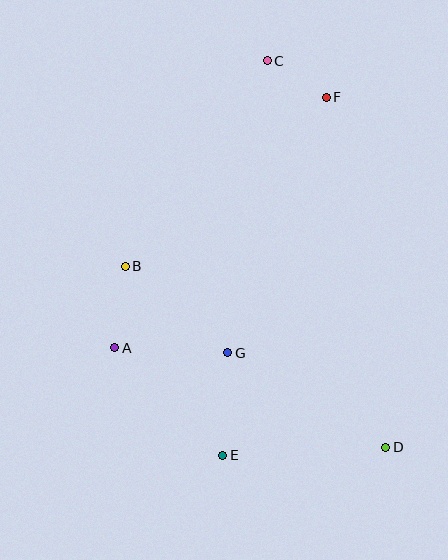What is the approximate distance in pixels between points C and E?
The distance between C and E is approximately 397 pixels.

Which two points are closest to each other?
Points C and F are closest to each other.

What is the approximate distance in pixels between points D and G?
The distance between D and G is approximately 184 pixels.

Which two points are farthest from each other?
Points C and D are farthest from each other.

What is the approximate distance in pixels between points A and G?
The distance between A and G is approximately 113 pixels.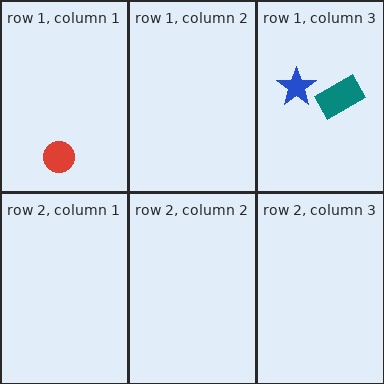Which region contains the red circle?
The row 1, column 1 region.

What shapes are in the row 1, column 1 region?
The red circle.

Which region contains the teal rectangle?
The row 1, column 3 region.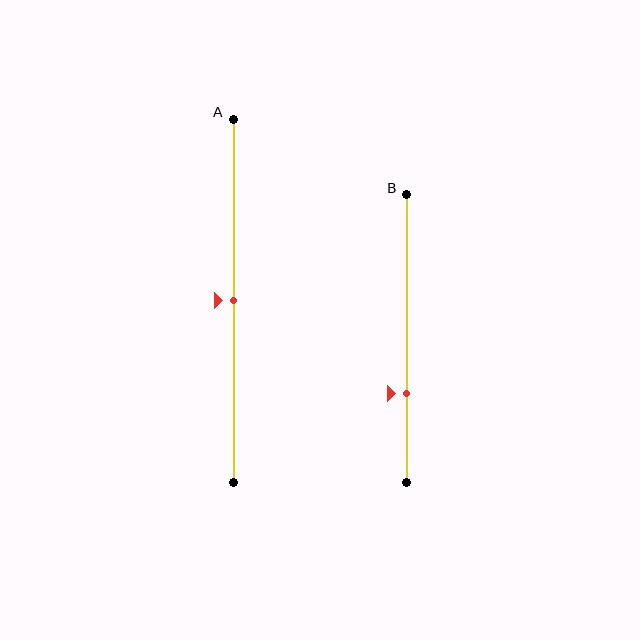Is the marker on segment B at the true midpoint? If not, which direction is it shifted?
No, the marker on segment B is shifted downward by about 19% of the segment length.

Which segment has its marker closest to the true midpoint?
Segment A has its marker closest to the true midpoint.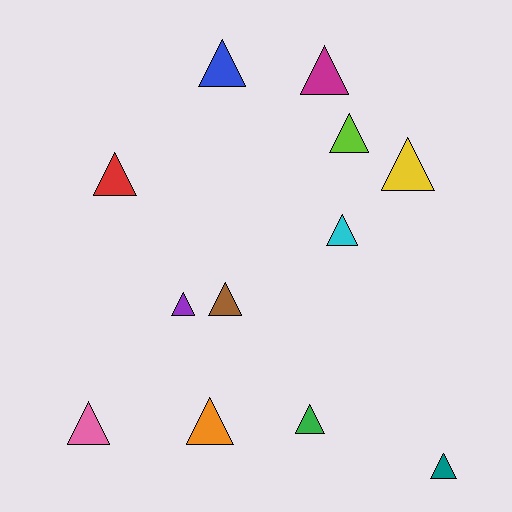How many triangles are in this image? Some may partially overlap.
There are 12 triangles.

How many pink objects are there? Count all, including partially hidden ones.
There is 1 pink object.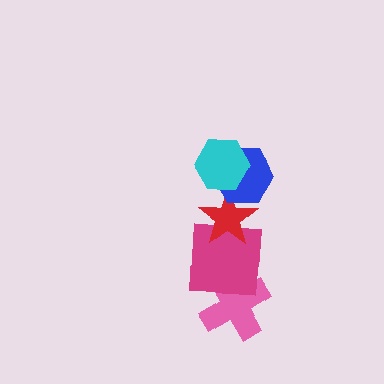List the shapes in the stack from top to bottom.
From top to bottom: the cyan hexagon, the blue hexagon, the red star, the magenta square, the pink cross.